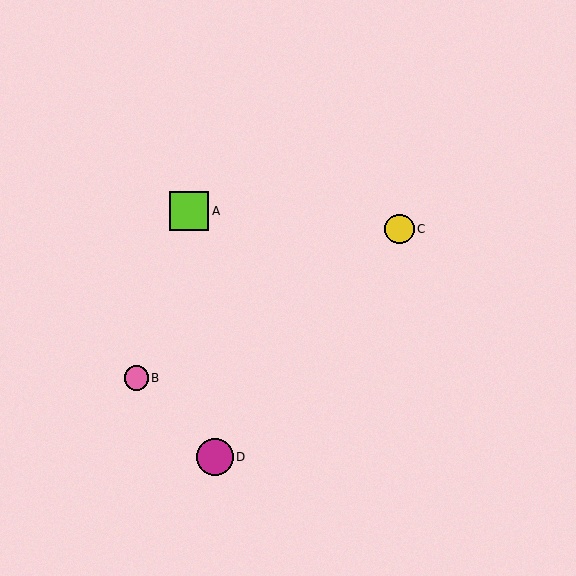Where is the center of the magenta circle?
The center of the magenta circle is at (215, 457).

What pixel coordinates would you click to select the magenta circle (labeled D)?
Click at (215, 457) to select the magenta circle D.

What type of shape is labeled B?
Shape B is a pink circle.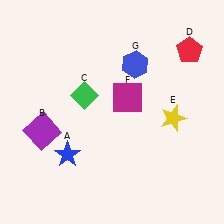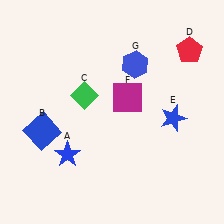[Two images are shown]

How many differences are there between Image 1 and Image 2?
There are 2 differences between the two images.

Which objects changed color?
B changed from purple to blue. E changed from yellow to blue.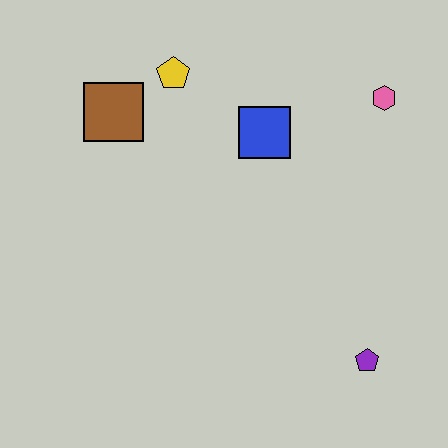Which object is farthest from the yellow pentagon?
The purple pentagon is farthest from the yellow pentagon.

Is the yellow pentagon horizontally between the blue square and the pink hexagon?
No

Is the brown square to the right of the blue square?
No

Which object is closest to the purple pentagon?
The blue square is closest to the purple pentagon.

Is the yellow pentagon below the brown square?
No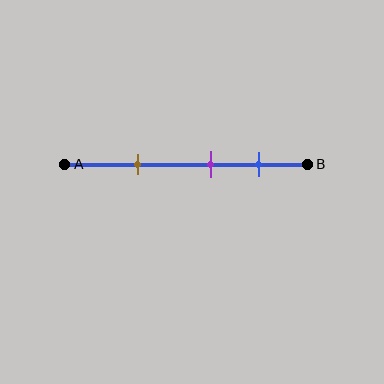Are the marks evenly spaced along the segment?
Yes, the marks are approximately evenly spaced.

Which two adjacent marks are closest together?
The purple and blue marks are the closest adjacent pair.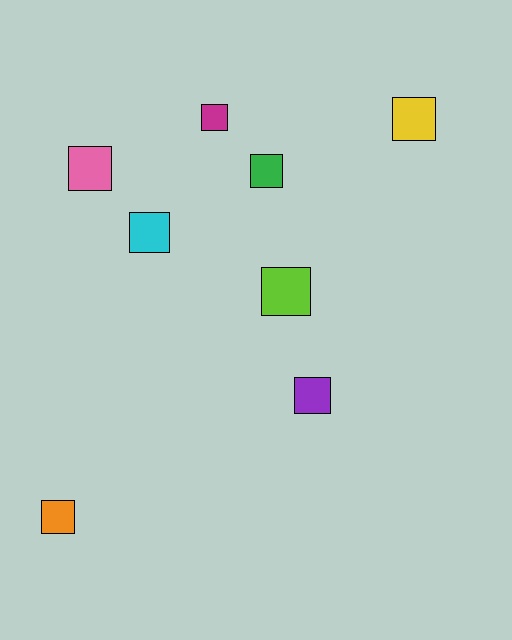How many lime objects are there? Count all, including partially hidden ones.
There is 1 lime object.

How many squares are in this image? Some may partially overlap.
There are 8 squares.